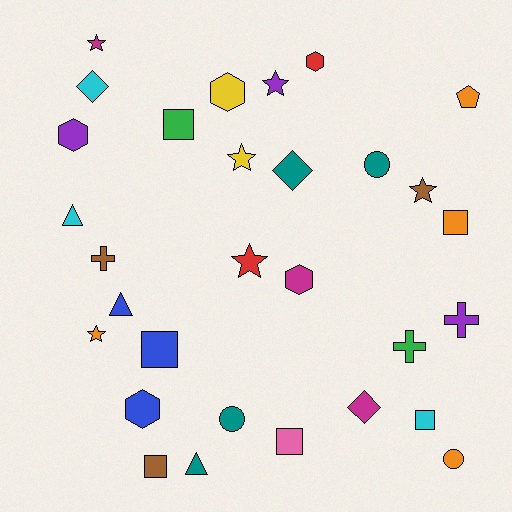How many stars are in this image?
There are 6 stars.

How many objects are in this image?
There are 30 objects.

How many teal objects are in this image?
There are 4 teal objects.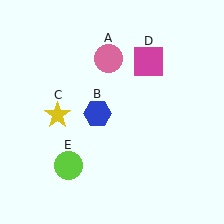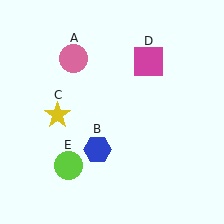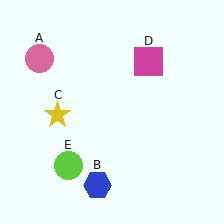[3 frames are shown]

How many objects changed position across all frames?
2 objects changed position: pink circle (object A), blue hexagon (object B).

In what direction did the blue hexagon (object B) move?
The blue hexagon (object B) moved down.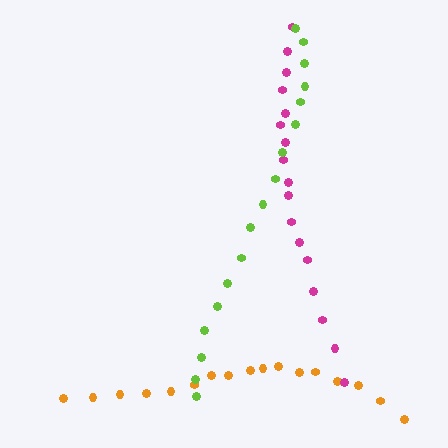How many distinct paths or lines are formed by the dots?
There are 3 distinct paths.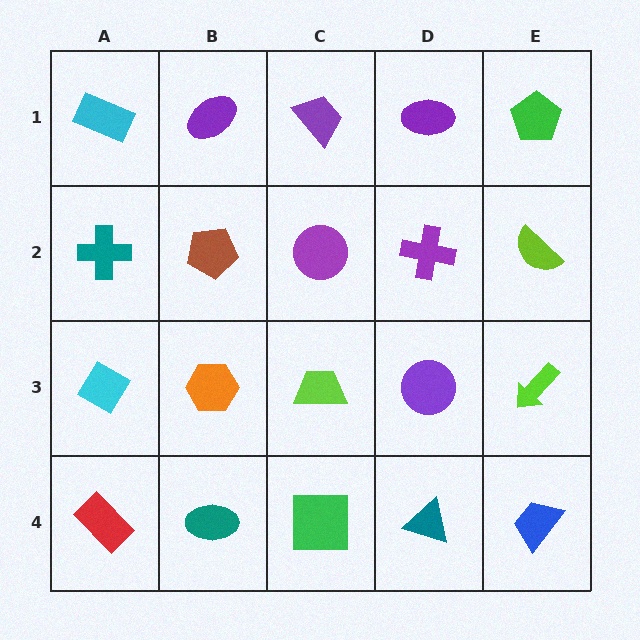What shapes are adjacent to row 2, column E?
A green pentagon (row 1, column E), a lime arrow (row 3, column E), a purple cross (row 2, column D).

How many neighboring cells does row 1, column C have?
3.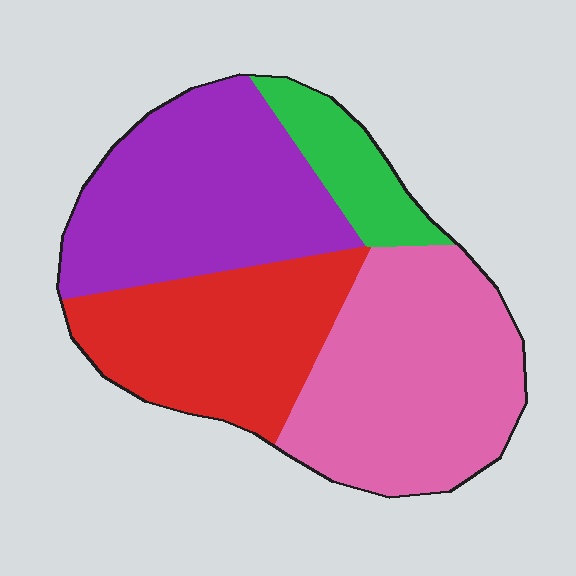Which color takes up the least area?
Green, at roughly 10%.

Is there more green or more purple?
Purple.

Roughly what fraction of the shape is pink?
Pink covers 34% of the shape.